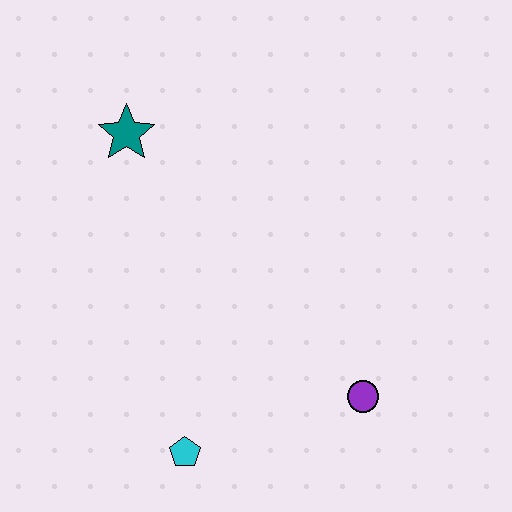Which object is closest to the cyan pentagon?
The purple circle is closest to the cyan pentagon.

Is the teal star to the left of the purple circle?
Yes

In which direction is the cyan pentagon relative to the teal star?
The cyan pentagon is below the teal star.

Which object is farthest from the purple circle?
The teal star is farthest from the purple circle.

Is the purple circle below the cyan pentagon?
No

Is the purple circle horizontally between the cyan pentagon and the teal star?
No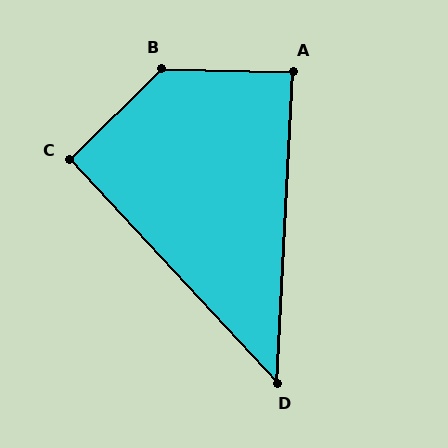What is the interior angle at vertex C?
Approximately 92 degrees (approximately right).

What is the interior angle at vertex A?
Approximately 88 degrees (approximately right).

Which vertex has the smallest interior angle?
D, at approximately 46 degrees.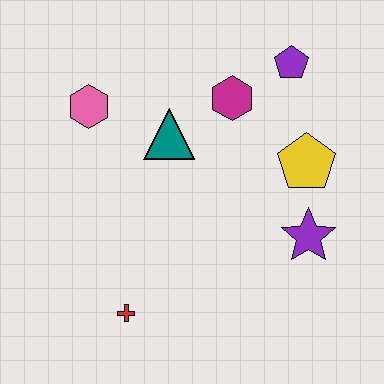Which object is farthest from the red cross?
The purple pentagon is farthest from the red cross.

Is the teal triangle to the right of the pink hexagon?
Yes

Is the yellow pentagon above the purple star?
Yes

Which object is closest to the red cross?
The teal triangle is closest to the red cross.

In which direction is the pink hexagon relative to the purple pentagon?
The pink hexagon is to the left of the purple pentagon.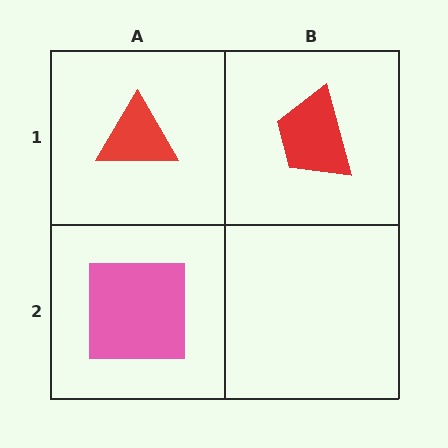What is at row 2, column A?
A pink square.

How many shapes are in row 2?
1 shape.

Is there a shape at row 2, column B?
No, that cell is empty.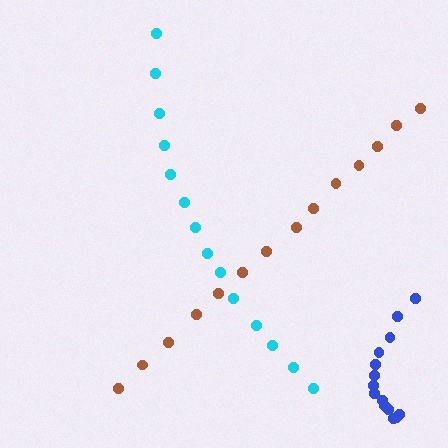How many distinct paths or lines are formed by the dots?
There are 3 distinct paths.